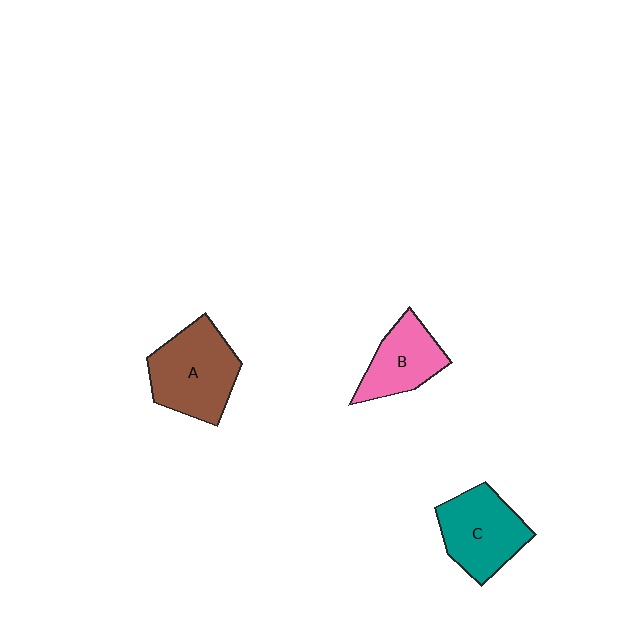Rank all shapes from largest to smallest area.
From largest to smallest: A (brown), C (teal), B (pink).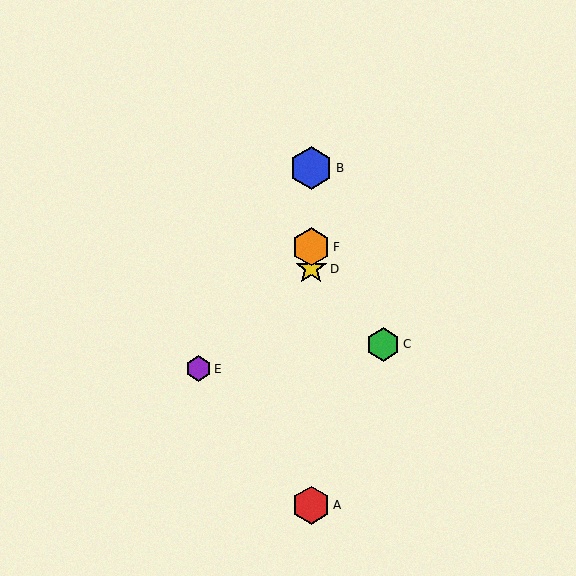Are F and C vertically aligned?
No, F is at x≈311 and C is at x≈383.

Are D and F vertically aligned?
Yes, both are at x≈311.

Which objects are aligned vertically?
Objects A, B, D, F are aligned vertically.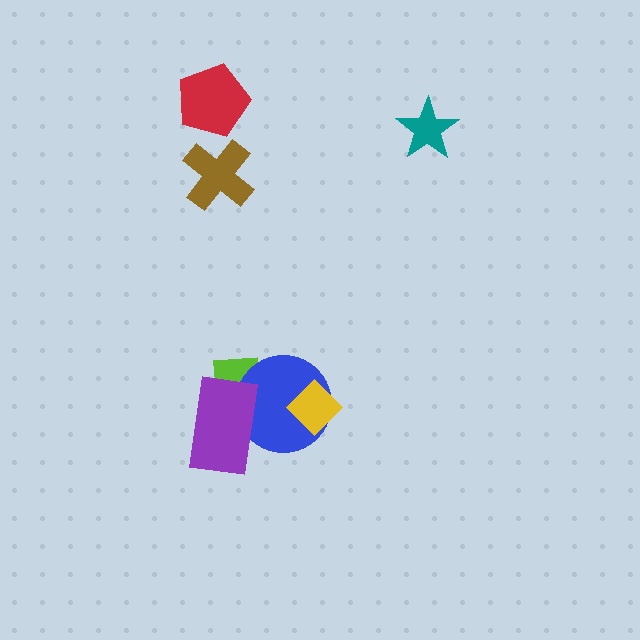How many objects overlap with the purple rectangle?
2 objects overlap with the purple rectangle.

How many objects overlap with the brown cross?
0 objects overlap with the brown cross.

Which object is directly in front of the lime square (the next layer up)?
The blue circle is directly in front of the lime square.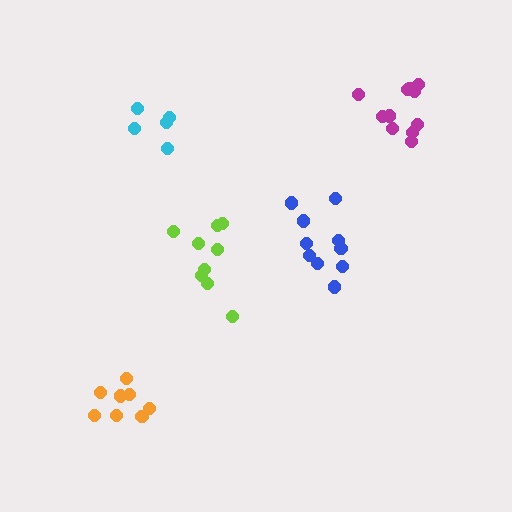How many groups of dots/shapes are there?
There are 5 groups.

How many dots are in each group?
Group 1: 10 dots, Group 2: 8 dots, Group 3: 9 dots, Group 4: 5 dots, Group 5: 11 dots (43 total).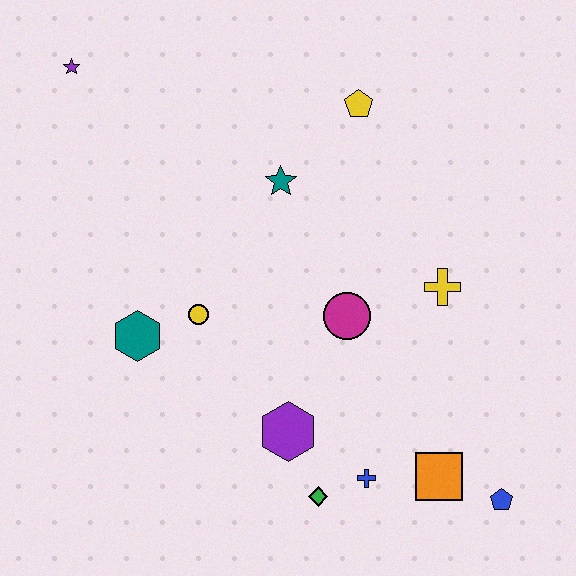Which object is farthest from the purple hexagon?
The purple star is farthest from the purple hexagon.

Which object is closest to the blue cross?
The green diamond is closest to the blue cross.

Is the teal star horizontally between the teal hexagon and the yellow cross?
Yes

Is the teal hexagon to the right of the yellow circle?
No